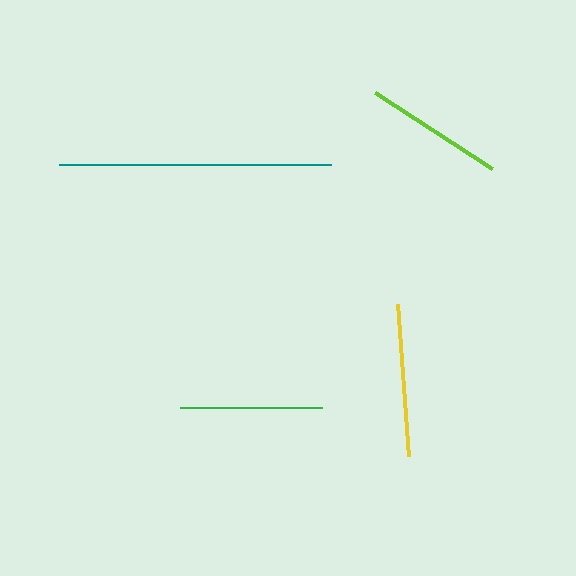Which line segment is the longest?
The teal line is the longest at approximately 272 pixels.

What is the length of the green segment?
The green segment is approximately 141 pixels long.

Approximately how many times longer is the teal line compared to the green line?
The teal line is approximately 1.9 times the length of the green line.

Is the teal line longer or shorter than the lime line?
The teal line is longer than the lime line.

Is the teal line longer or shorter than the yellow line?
The teal line is longer than the yellow line.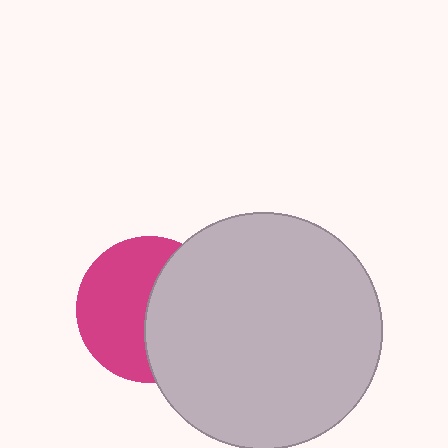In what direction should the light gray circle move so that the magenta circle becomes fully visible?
The light gray circle should move right. That is the shortest direction to clear the overlap and leave the magenta circle fully visible.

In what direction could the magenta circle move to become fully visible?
The magenta circle could move left. That would shift it out from behind the light gray circle entirely.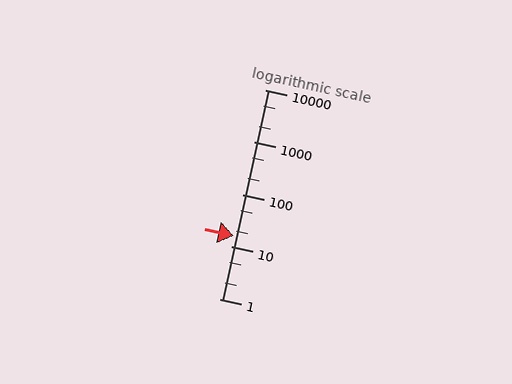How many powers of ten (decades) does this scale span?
The scale spans 4 decades, from 1 to 10000.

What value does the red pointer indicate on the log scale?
The pointer indicates approximately 16.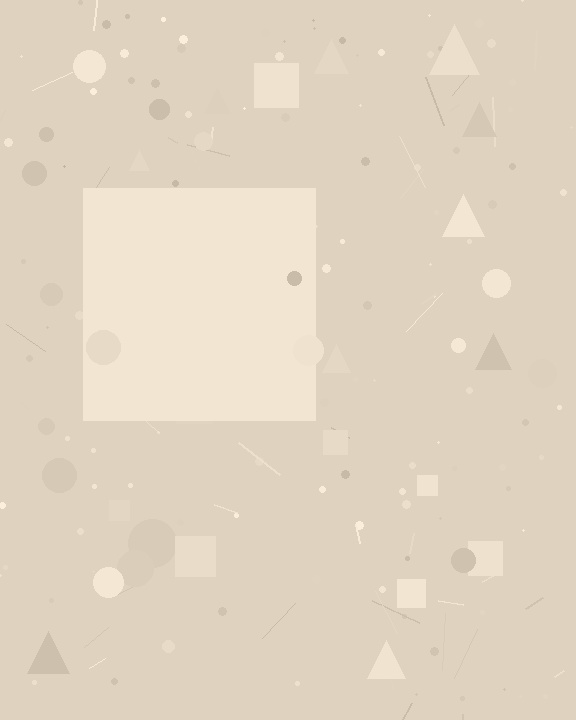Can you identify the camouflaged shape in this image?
The camouflaged shape is a square.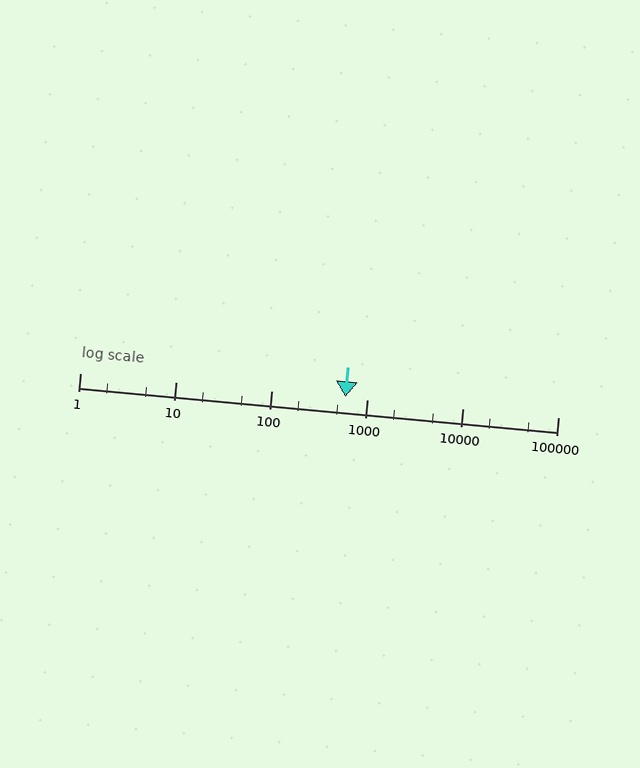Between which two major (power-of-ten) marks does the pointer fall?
The pointer is between 100 and 1000.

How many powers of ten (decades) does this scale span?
The scale spans 5 decades, from 1 to 100000.